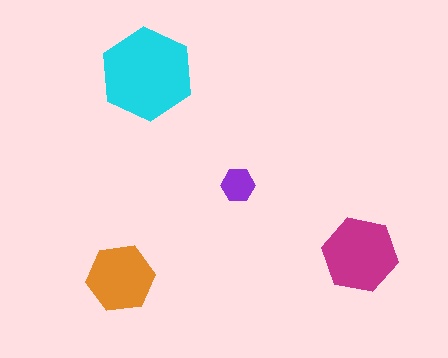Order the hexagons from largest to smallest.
the cyan one, the magenta one, the orange one, the purple one.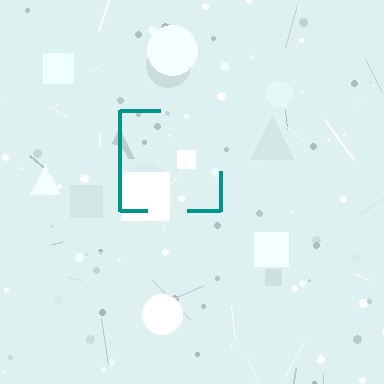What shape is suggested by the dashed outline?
The dashed outline suggests a square.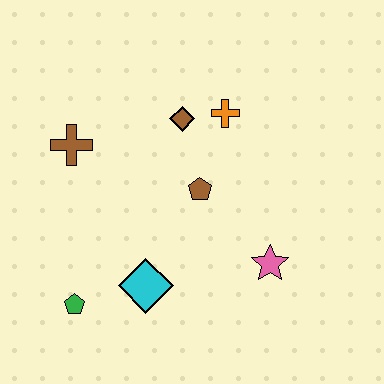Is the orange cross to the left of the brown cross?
No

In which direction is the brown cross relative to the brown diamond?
The brown cross is to the left of the brown diamond.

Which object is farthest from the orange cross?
The green pentagon is farthest from the orange cross.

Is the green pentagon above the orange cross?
No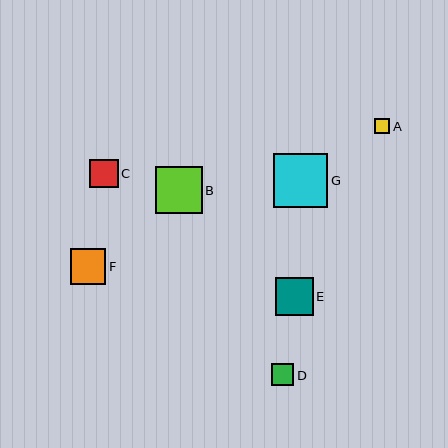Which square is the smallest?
Square A is the smallest with a size of approximately 15 pixels.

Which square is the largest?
Square G is the largest with a size of approximately 54 pixels.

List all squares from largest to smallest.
From largest to smallest: G, B, E, F, C, D, A.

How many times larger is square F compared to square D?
Square F is approximately 1.6 times the size of square D.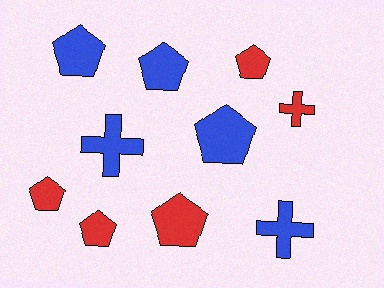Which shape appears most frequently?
Pentagon, with 7 objects.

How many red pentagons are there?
There are 4 red pentagons.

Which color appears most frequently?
Red, with 5 objects.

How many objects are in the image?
There are 10 objects.